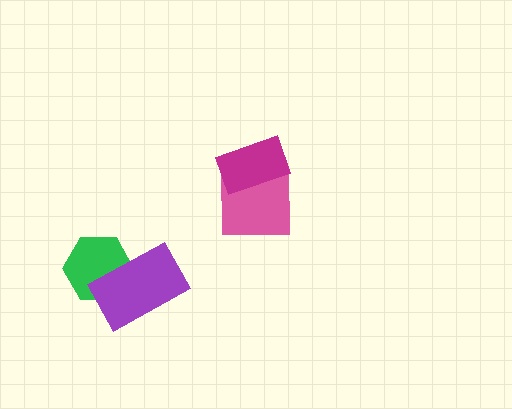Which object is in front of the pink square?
The magenta rectangle is in front of the pink square.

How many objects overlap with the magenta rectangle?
1 object overlaps with the magenta rectangle.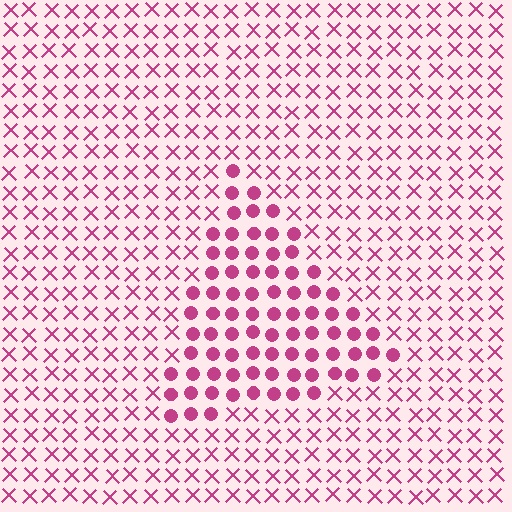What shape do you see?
I see a triangle.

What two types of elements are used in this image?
The image uses circles inside the triangle region and X marks outside it.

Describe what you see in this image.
The image is filled with small magenta elements arranged in a uniform grid. A triangle-shaped region contains circles, while the surrounding area contains X marks. The boundary is defined purely by the change in element shape.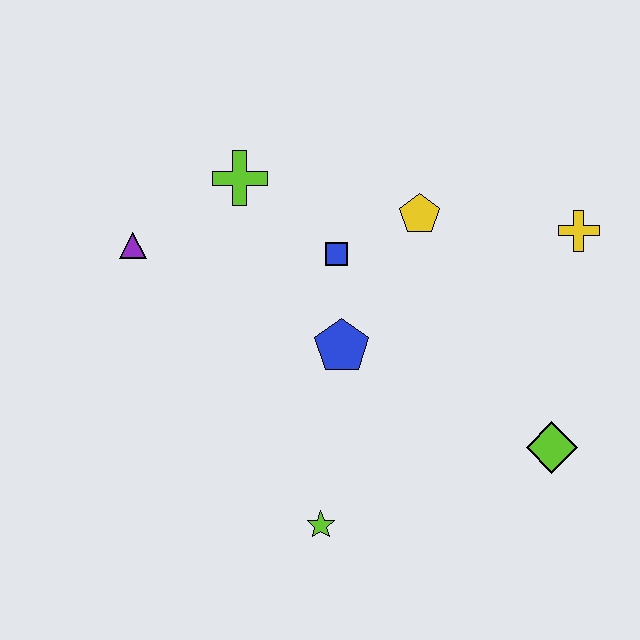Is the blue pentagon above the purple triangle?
No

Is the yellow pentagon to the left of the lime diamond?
Yes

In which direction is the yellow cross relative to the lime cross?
The yellow cross is to the right of the lime cross.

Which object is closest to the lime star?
The blue pentagon is closest to the lime star.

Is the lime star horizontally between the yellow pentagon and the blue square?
No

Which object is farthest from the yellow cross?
The purple triangle is farthest from the yellow cross.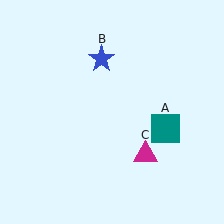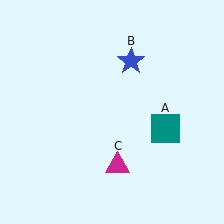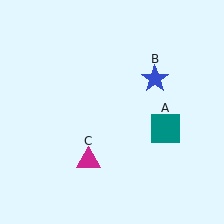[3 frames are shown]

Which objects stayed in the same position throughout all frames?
Teal square (object A) remained stationary.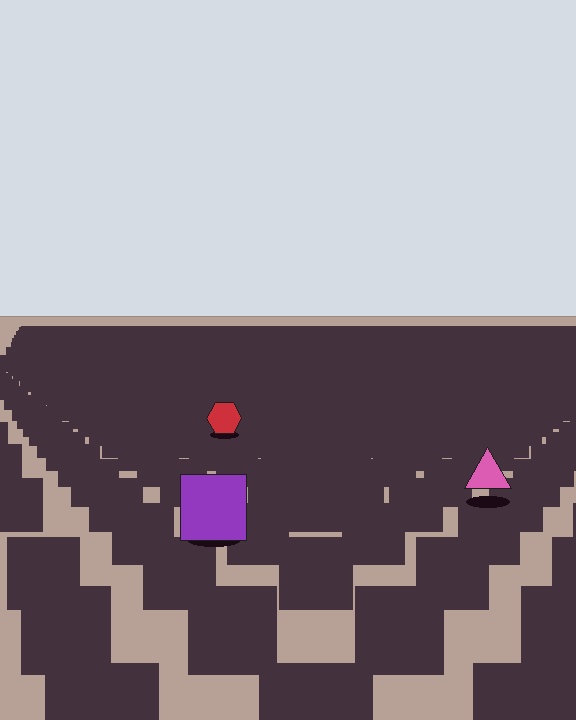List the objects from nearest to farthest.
From nearest to farthest: the purple square, the pink triangle, the red hexagon.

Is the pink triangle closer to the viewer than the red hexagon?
Yes. The pink triangle is closer — you can tell from the texture gradient: the ground texture is coarser near it.